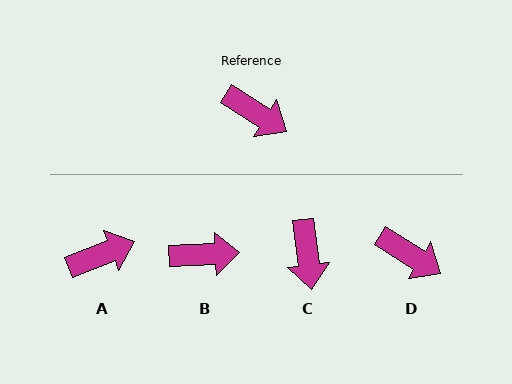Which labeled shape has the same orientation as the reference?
D.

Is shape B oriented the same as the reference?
No, it is off by about 35 degrees.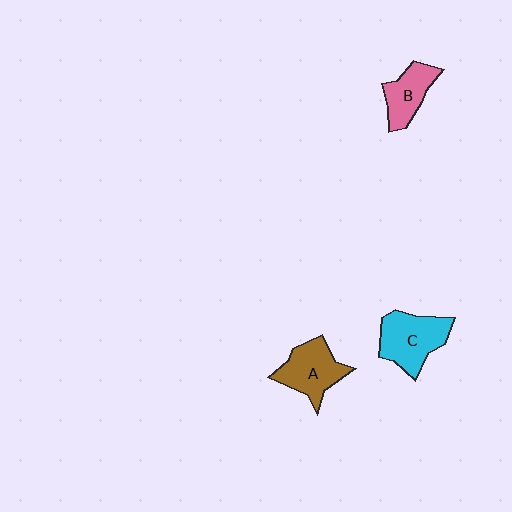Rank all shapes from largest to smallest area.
From largest to smallest: C (cyan), A (brown), B (pink).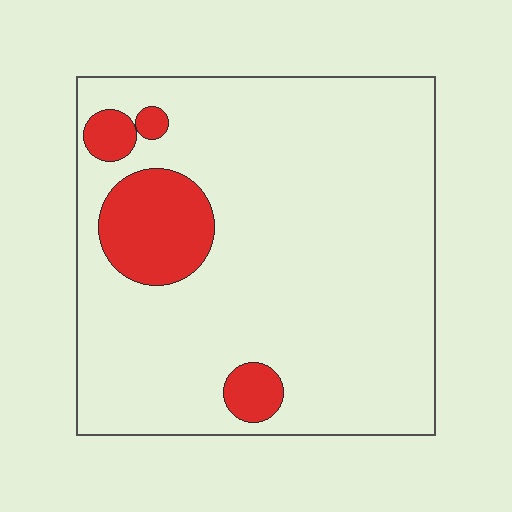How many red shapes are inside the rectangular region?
4.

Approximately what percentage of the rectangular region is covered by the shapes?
Approximately 15%.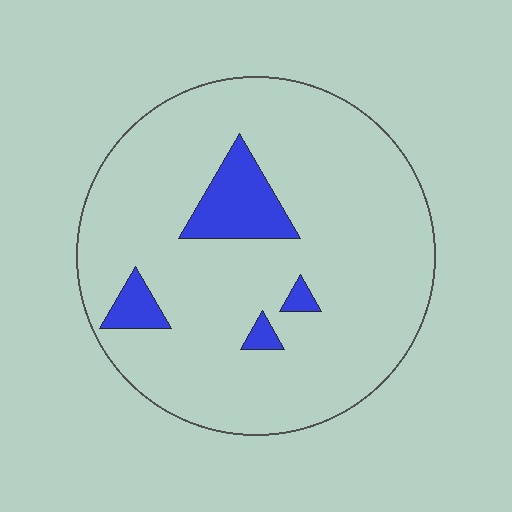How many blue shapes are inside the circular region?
4.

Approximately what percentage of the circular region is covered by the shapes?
Approximately 10%.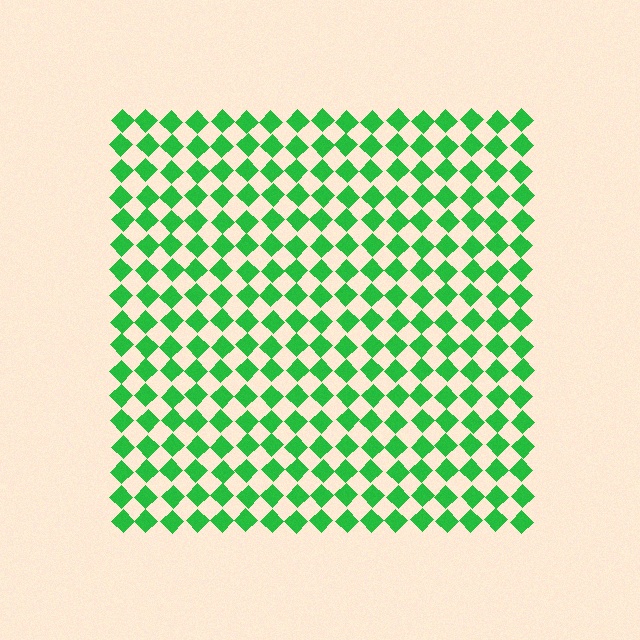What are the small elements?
The small elements are diamonds.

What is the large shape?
The large shape is a square.